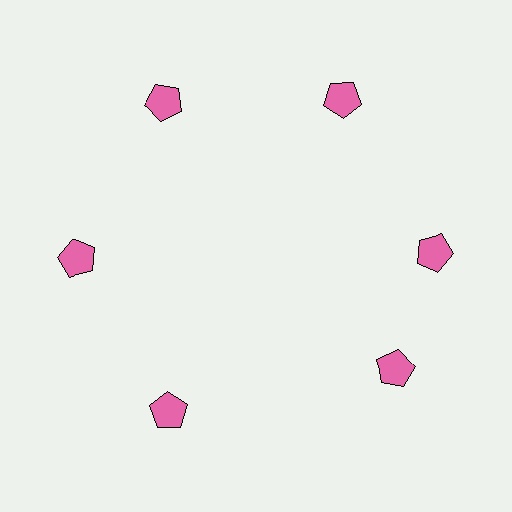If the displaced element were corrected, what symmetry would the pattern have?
It would have 6-fold rotational symmetry — the pattern would map onto itself every 60 degrees.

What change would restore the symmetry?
The symmetry would be restored by rotating it back into even spacing with its neighbors so that all 6 pentagons sit at equal angles and equal distance from the center.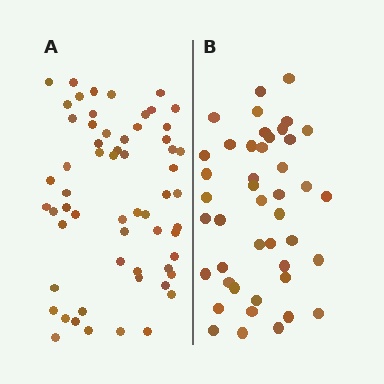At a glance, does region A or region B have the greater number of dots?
Region A (the left region) has more dots.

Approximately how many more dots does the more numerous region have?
Region A has approximately 15 more dots than region B.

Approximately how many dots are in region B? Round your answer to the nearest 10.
About 40 dots. (The exact count is 44, which rounds to 40.)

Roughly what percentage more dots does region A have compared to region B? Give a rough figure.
About 35% more.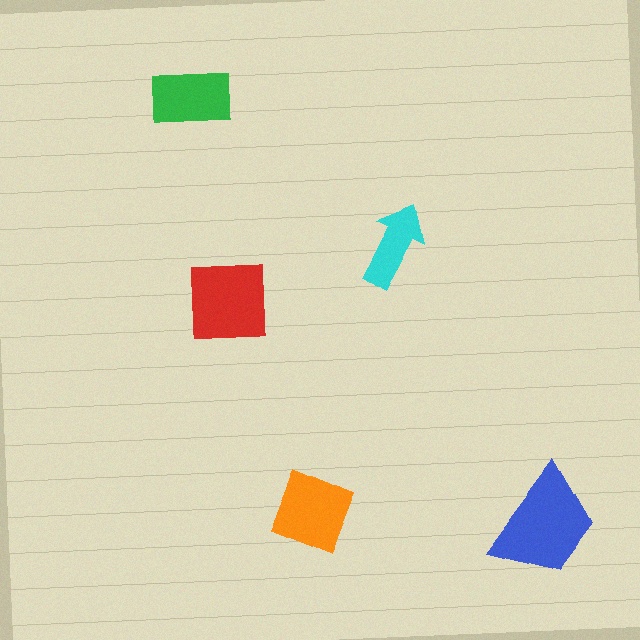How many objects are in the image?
There are 5 objects in the image.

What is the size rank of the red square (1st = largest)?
2nd.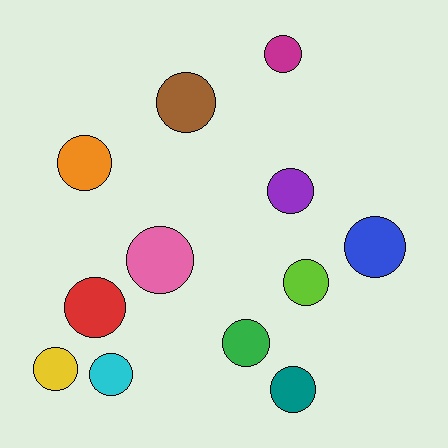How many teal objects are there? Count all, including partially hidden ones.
There is 1 teal object.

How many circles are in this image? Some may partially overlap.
There are 12 circles.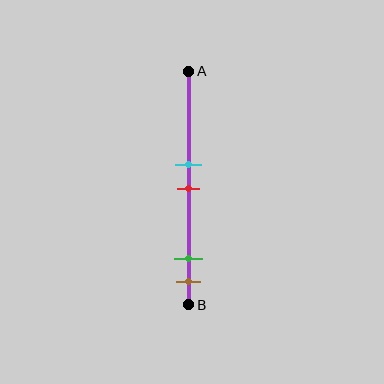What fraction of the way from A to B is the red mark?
The red mark is approximately 50% (0.5) of the way from A to B.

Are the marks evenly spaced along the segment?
No, the marks are not evenly spaced.